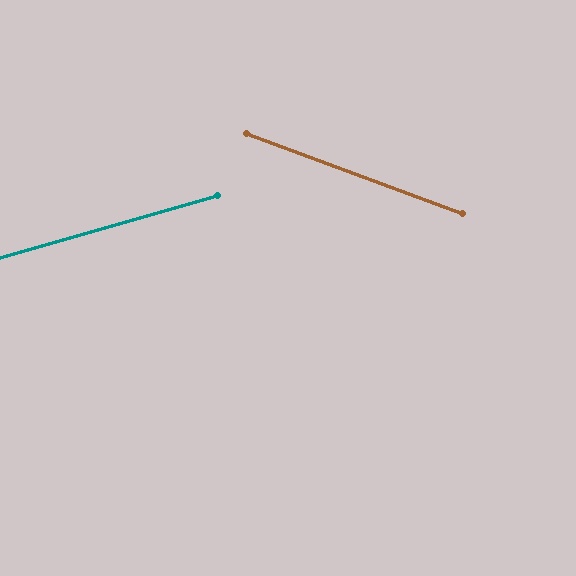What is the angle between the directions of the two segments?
Approximately 36 degrees.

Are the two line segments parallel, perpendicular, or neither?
Neither parallel nor perpendicular — they differ by about 36°.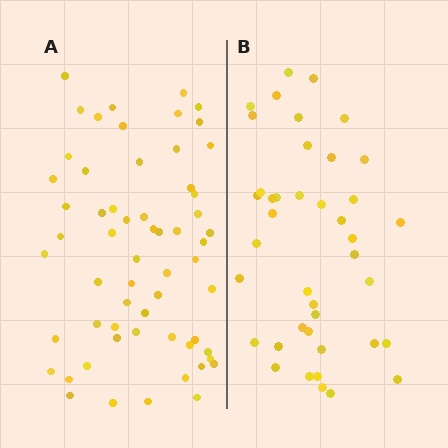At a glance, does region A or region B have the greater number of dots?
Region A (the left region) has more dots.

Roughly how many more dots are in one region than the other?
Region A has approximately 20 more dots than region B.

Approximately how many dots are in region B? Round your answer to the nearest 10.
About 40 dots. (The exact count is 41, which rounds to 40.)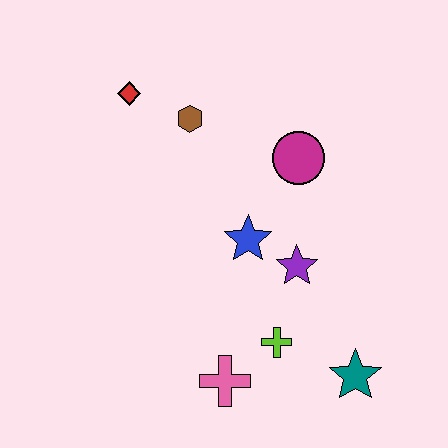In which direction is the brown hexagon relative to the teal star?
The brown hexagon is above the teal star.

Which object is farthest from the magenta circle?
The pink cross is farthest from the magenta circle.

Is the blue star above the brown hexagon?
No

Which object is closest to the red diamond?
The brown hexagon is closest to the red diamond.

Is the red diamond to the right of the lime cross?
No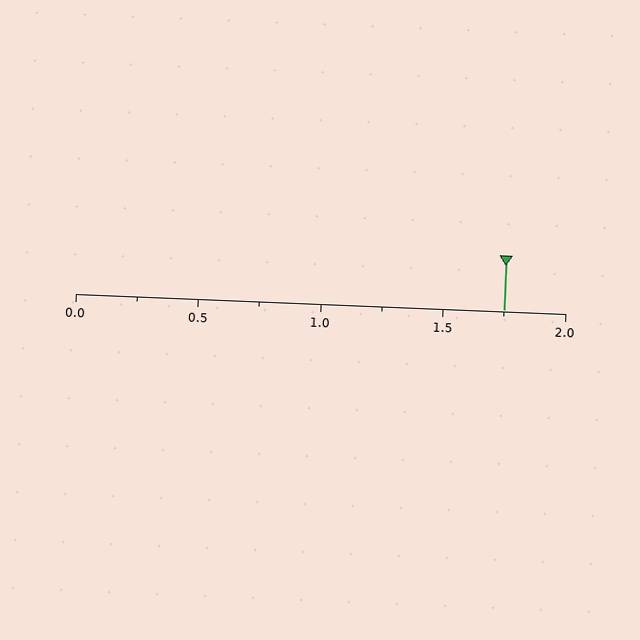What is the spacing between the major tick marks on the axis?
The major ticks are spaced 0.5 apart.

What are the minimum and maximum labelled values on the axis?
The axis runs from 0.0 to 2.0.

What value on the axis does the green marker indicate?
The marker indicates approximately 1.75.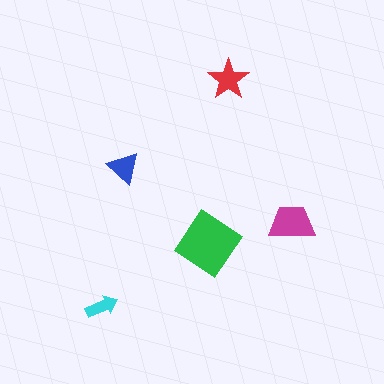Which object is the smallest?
The cyan arrow.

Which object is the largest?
The green diamond.